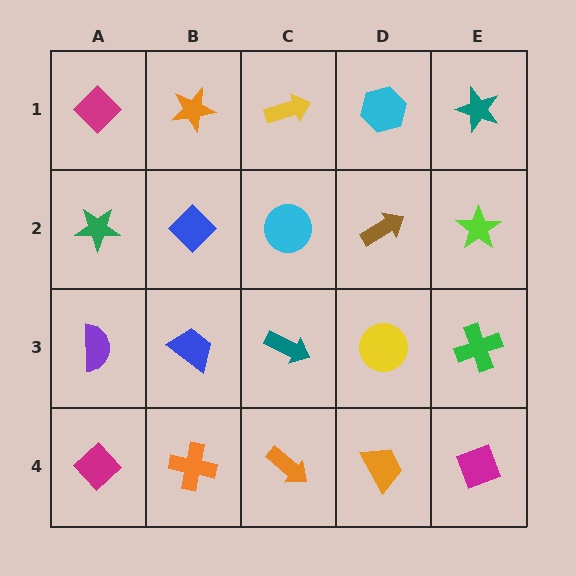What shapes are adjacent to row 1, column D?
A brown arrow (row 2, column D), a yellow arrow (row 1, column C), a teal star (row 1, column E).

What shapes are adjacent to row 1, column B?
A blue diamond (row 2, column B), a magenta diamond (row 1, column A), a yellow arrow (row 1, column C).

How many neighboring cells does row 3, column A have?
3.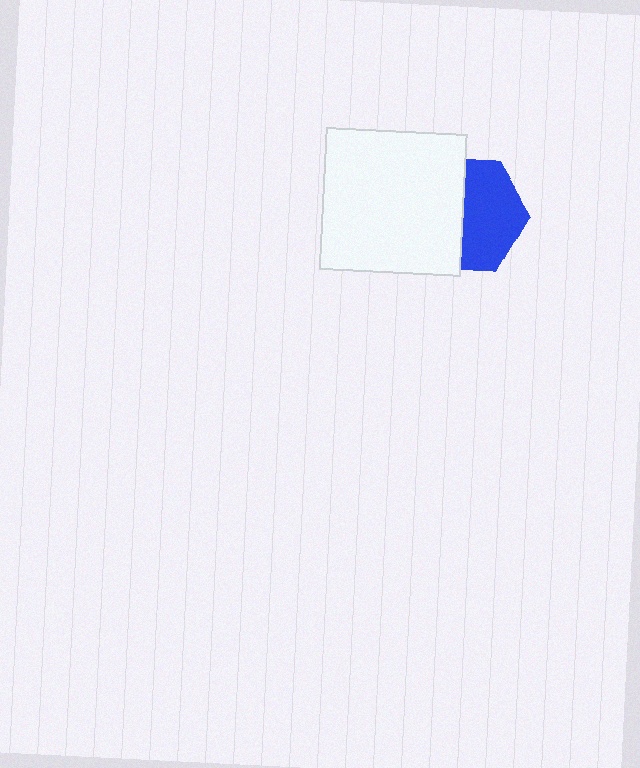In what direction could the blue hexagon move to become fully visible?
The blue hexagon could move right. That would shift it out from behind the white square entirely.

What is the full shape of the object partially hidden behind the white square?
The partially hidden object is a blue hexagon.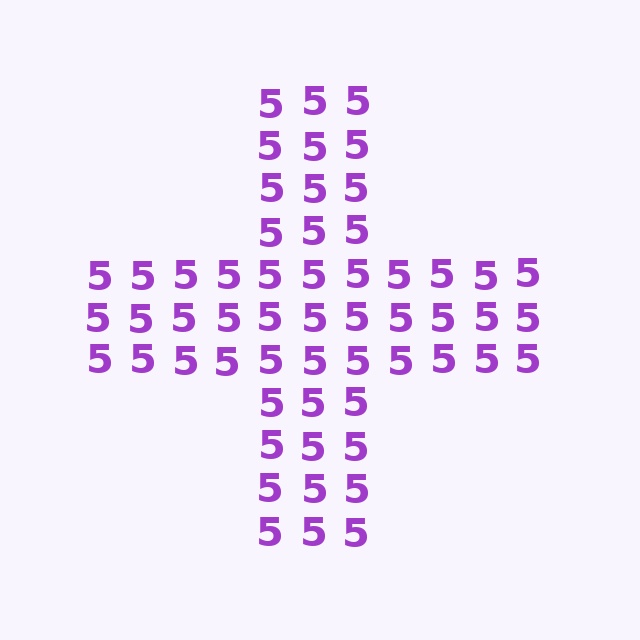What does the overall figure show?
The overall figure shows a cross.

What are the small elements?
The small elements are digit 5's.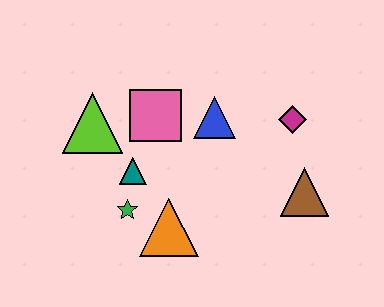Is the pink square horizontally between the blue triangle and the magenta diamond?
No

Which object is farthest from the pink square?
The brown triangle is farthest from the pink square.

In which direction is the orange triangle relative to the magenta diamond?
The orange triangle is to the left of the magenta diamond.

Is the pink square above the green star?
Yes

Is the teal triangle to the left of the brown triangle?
Yes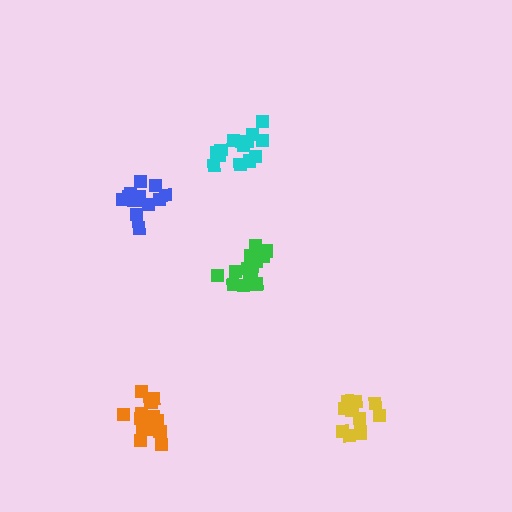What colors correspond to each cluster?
The clusters are colored: blue, green, cyan, yellow, orange.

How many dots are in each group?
Group 1: 13 dots, Group 2: 17 dots, Group 3: 14 dots, Group 4: 13 dots, Group 5: 16 dots (73 total).